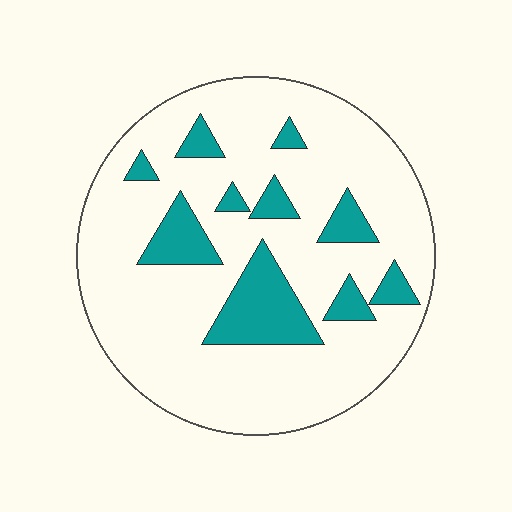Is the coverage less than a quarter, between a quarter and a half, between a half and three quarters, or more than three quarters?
Less than a quarter.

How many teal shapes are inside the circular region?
10.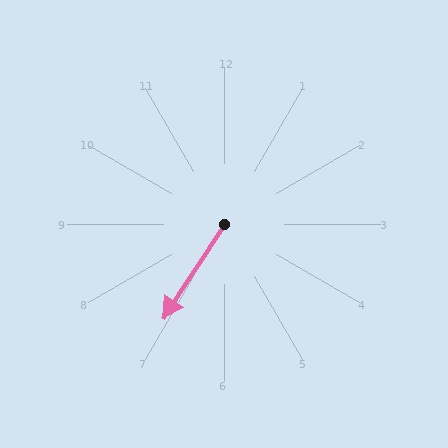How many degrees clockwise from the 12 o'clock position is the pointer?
Approximately 213 degrees.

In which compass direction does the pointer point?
Southwest.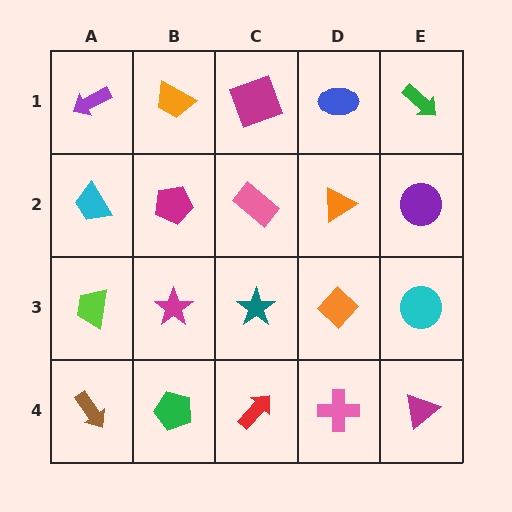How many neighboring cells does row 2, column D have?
4.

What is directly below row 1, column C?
A pink rectangle.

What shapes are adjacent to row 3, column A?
A cyan trapezoid (row 2, column A), a brown arrow (row 4, column A), a magenta star (row 3, column B).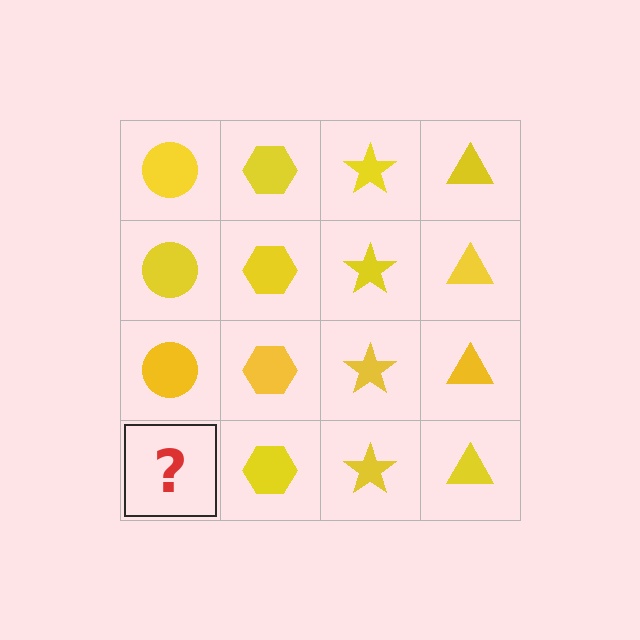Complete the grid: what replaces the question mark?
The question mark should be replaced with a yellow circle.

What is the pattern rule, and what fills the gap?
The rule is that each column has a consistent shape. The gap should be filled with a yellow circle.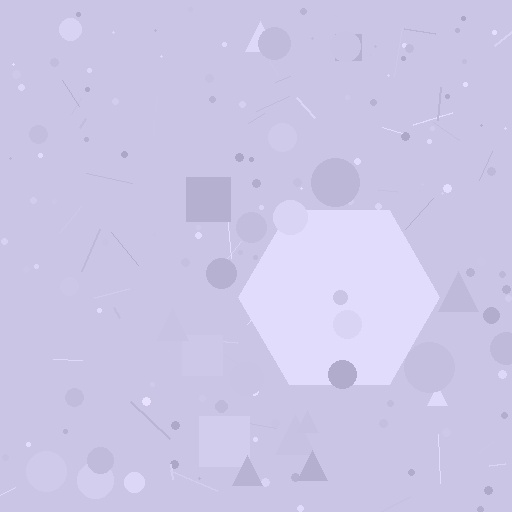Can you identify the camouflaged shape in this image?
The camouflaged shape is a hexagon.